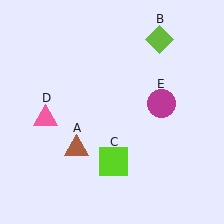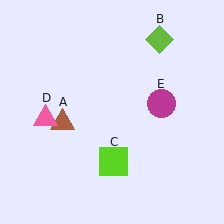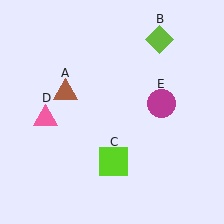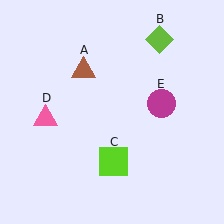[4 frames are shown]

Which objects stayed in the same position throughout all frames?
Lime diamond (object B) and lime square (object C) and pink triangle (object D) and magenta circle (object E) remained stationary.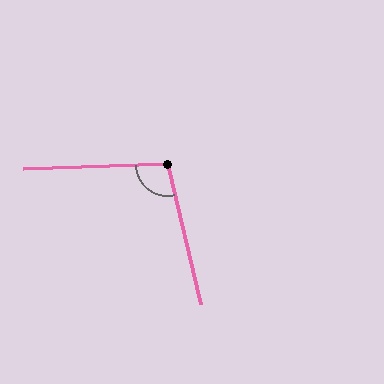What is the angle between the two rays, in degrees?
Approximately 101 degrees.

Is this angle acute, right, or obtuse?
It is obtuse.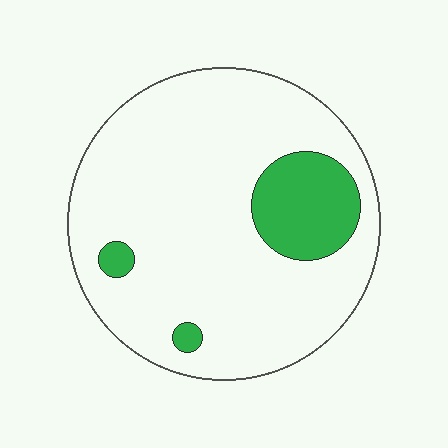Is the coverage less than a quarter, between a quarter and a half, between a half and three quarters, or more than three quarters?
Less than a quarter.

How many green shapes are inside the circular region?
3.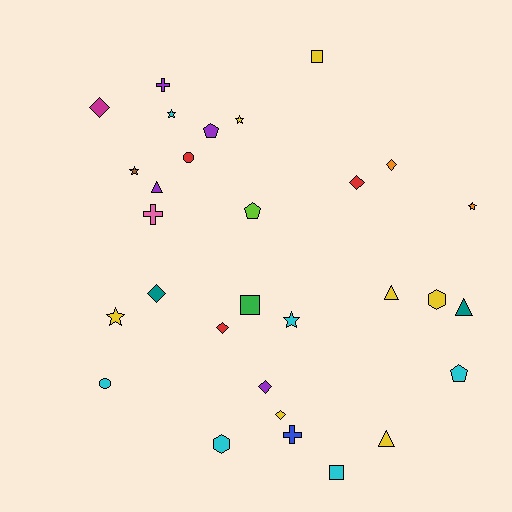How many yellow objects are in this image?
There are 7 yellow objects.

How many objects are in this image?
There are 30 objects.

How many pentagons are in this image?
There are 3 pentagons.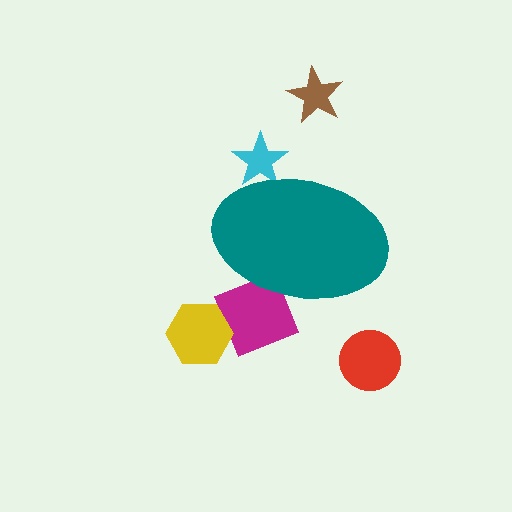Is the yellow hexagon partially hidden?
No, the yellow hexagon is fully visible.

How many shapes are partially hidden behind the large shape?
2 shapes are partially hidden.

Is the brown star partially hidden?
No, the brown star is fully visible.